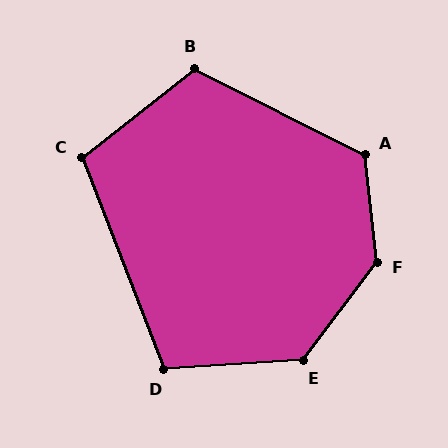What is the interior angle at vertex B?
Approximately 116 degrees (obtuse).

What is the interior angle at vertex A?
Approximately 122 degrees (obtuse).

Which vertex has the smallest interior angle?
C, at approximately 107 degrees.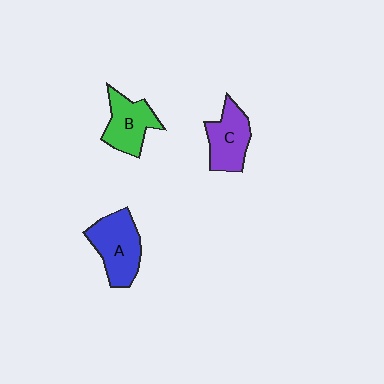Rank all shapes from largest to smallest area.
From largest to smallest: A (blue), C (purple), B (green).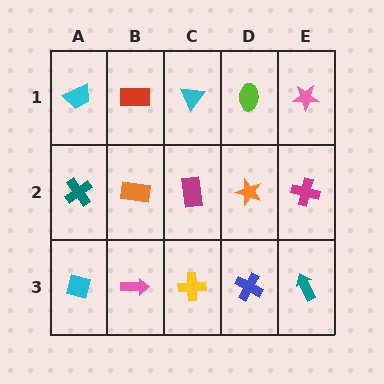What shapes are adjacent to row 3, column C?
A magenta rectangle (row 2, column C), a pink arrow (row 3, column B), a blue cross (row 3, column D).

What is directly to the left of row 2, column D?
A magenta rectangle.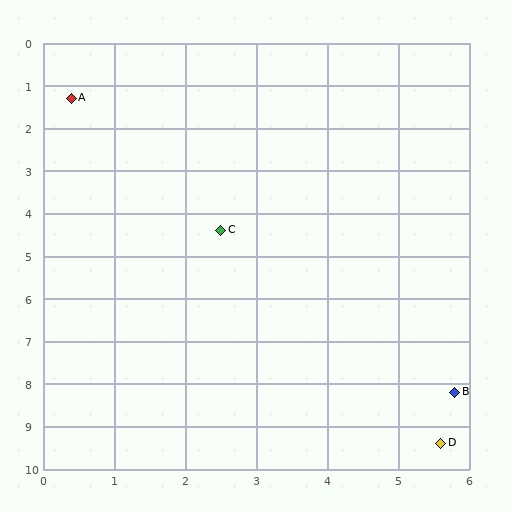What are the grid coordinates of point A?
Point A is at approximately (0.4, 1.3).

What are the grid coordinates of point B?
Point B is at approximately (5.8, 8.2).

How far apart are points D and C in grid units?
Points D and C are about 5.9 grid units apart.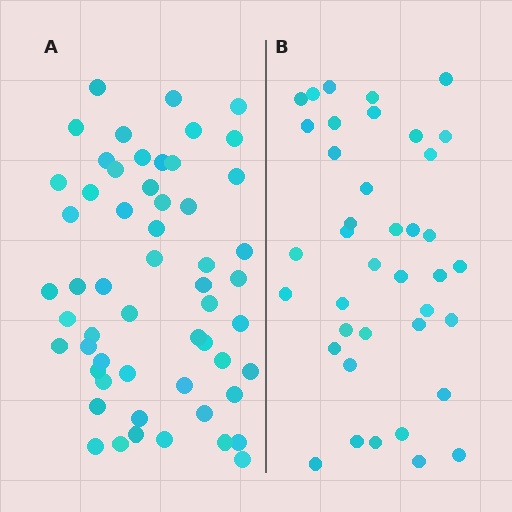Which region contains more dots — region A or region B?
Region A (the left region) has more dots.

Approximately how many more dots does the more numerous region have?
Region A has approximately 15 more dots than region B.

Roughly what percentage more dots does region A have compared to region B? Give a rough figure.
About 45% more.